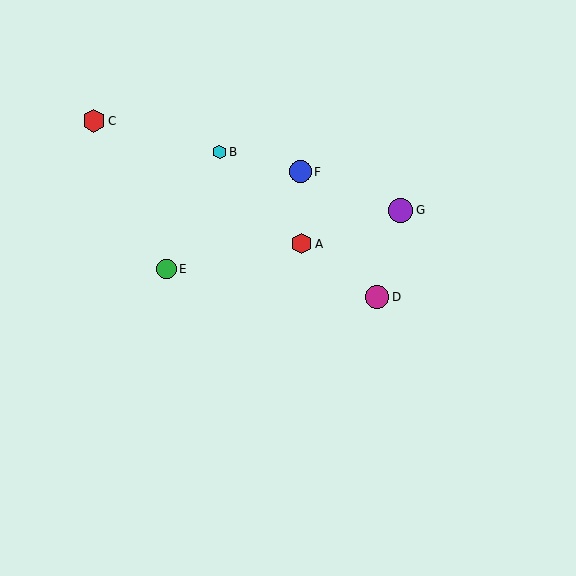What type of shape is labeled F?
Shape F is a blue circle.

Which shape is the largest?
The purple circle (labeled G) is the largest.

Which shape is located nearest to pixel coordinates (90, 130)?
The red hexagon (labeled C) at (94, 121) is nearest to that location.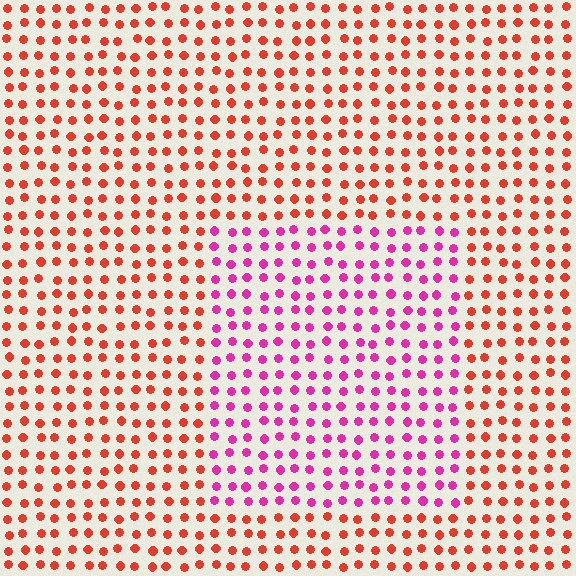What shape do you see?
I see a rectangle.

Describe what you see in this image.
The image is filled with small red elements in a uniform arrangement. A rectangle-shaped region is visible where the elements are tinted to a slightly different hue, forming a subtle color boundary.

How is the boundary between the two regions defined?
The boundary is defined purely by a slight shift in hue (about 47 degrees). Spacing, size, and orientation are identical on both sides.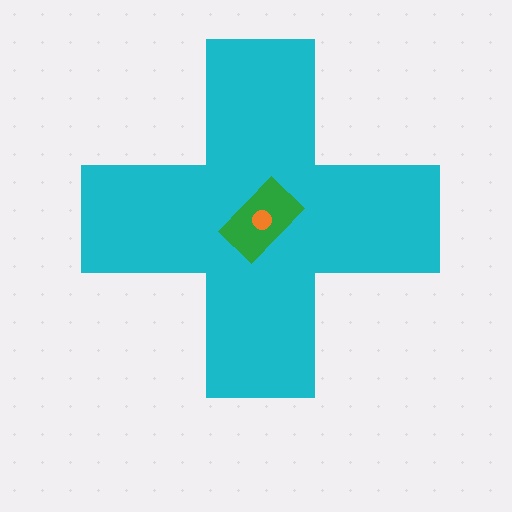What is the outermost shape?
The cyan cross.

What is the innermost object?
The orange circle.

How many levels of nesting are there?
3.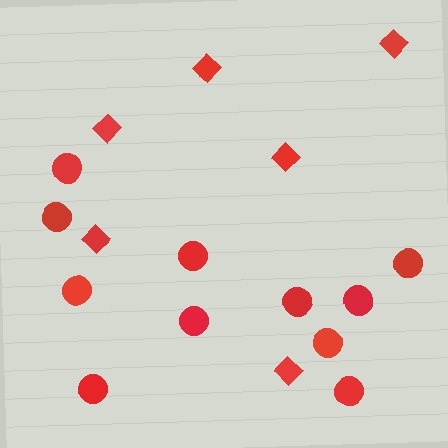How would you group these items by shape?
There are 2 groups: one group of diamonds (6) and one group of circles (11).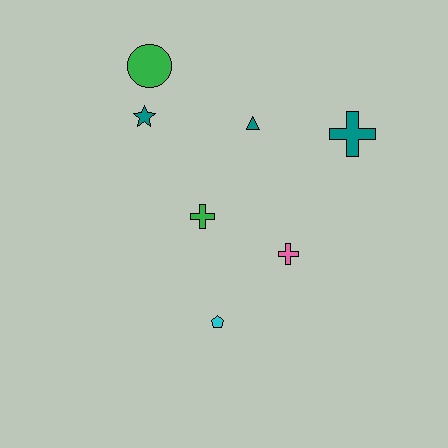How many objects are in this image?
There are 7 objects.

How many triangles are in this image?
There is 1 triangle.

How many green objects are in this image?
There are 2 green objects.